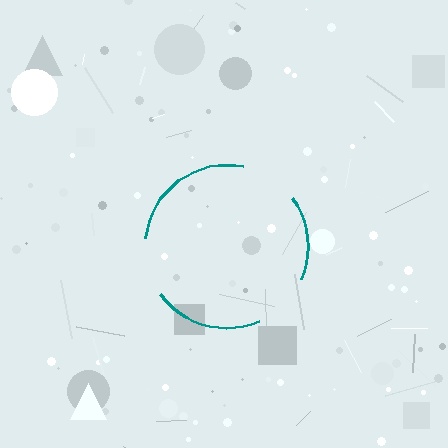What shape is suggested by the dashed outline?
The dashed outline suggests a circle.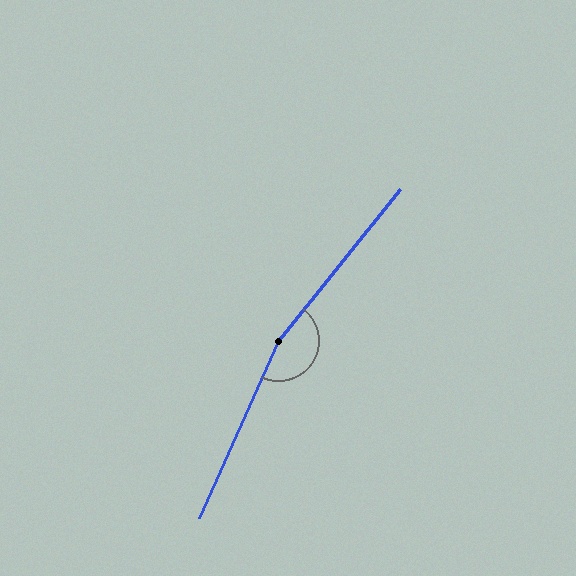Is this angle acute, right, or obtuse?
It is obtuse.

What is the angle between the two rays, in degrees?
Approximately 165 degrees.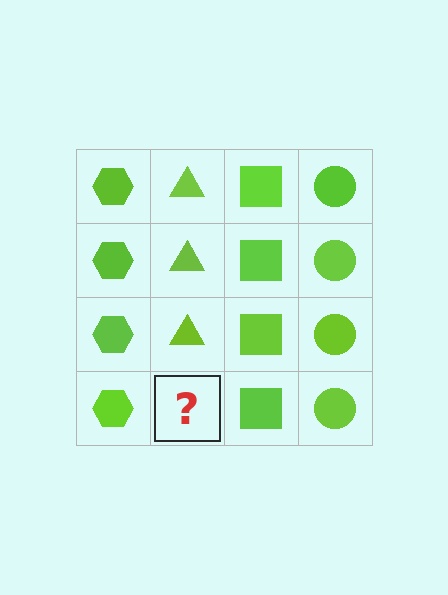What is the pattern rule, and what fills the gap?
The rule is that each column has a consistent shape. The gap should be filled with a lime triangle.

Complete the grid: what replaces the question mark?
The question mark should be replaced with a lime triangle.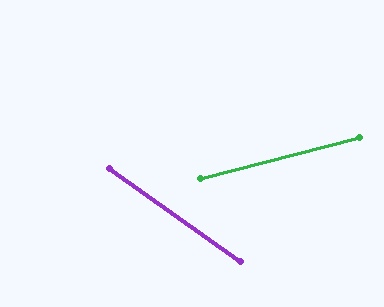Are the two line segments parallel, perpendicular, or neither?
Neither parallel nor perpendicular — they differ by about 50°.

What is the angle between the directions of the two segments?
Approximately 50 degrees.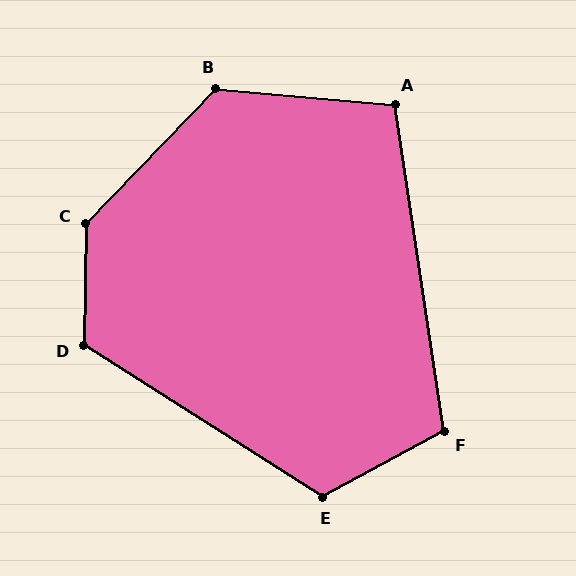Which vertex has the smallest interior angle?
A, at approximately 104 degrees.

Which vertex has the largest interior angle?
C, at approximately 137 degrees.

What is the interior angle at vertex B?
Approximately 129 degrees (obtuse).